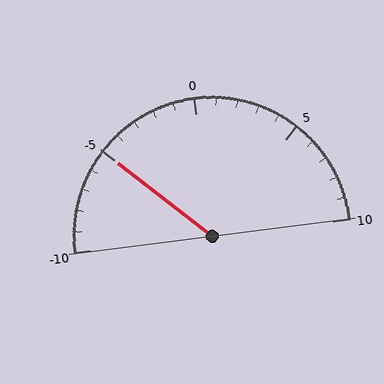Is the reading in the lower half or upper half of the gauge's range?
The reading is in the lower half of the range (-10 to 10).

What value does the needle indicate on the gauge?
The needle indicates approximately -5.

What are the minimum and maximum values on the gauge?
The gauge ranges from -10 to 10.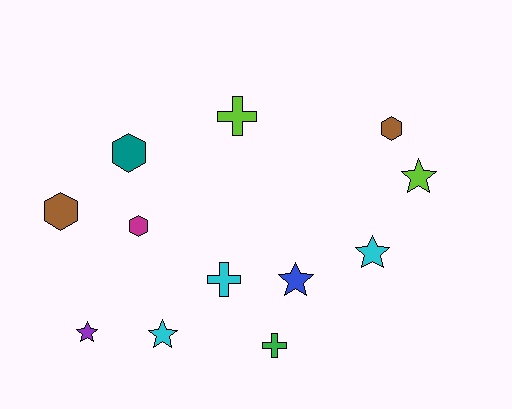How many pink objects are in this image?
There are no pink objects.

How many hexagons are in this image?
There are 4 hexagons.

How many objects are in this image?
There are 12 objects.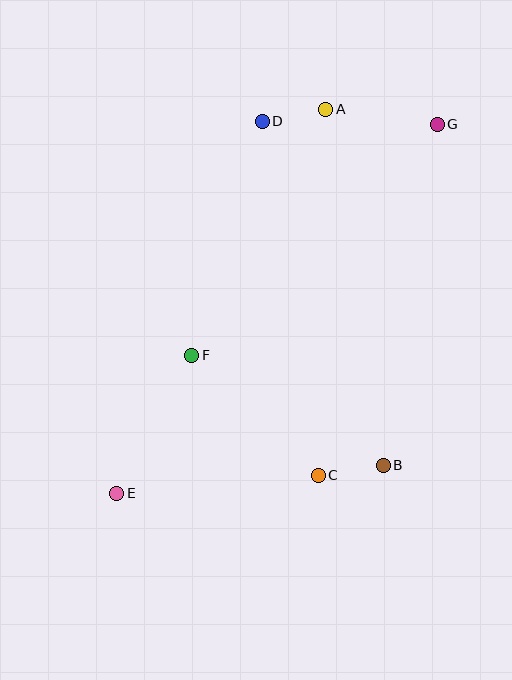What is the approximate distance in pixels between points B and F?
The distance between B and F is approximately 221 pixels.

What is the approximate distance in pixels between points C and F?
The distance between C and F is approximately 175 pixels.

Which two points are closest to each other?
Points A and D are closest to each other.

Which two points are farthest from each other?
Points E and G are farthest from each other.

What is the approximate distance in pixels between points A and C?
The distance between A and C is approximately 366 pixels.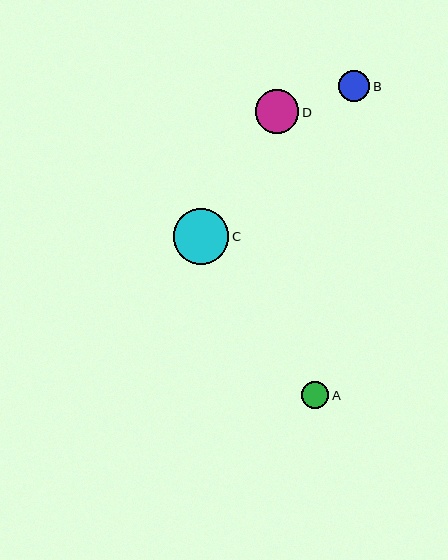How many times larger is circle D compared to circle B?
Circle D is approximately 1.4 times the size of circle B.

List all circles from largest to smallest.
From largest to smallest: C, D, B, A.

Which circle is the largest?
Circle C is the largest with a size of approximately 55 pixels.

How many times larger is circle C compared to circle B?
Circle C is approximately 1.8 times the size of circle B.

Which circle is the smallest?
Circle A is the smallest with a size of approximately 27 pixels.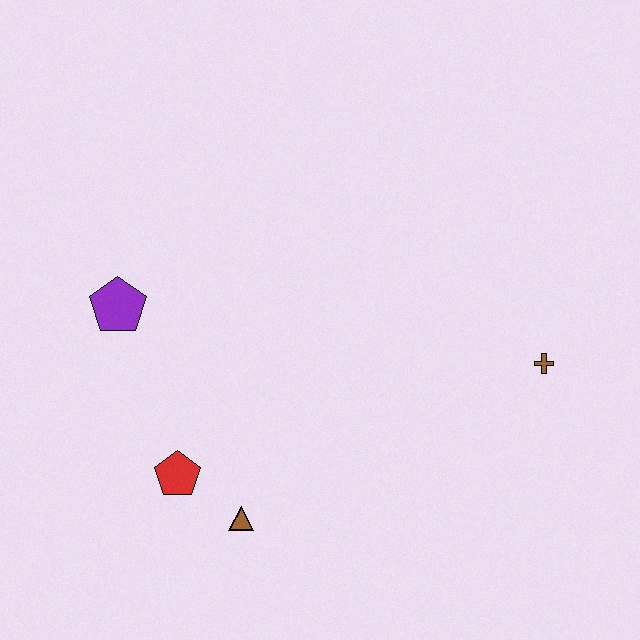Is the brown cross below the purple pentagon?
Yes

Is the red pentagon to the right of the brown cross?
No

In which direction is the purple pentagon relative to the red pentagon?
The purple pentagon is above the red pentagon.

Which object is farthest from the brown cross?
The purple pentagon is farthest from the brown cross.